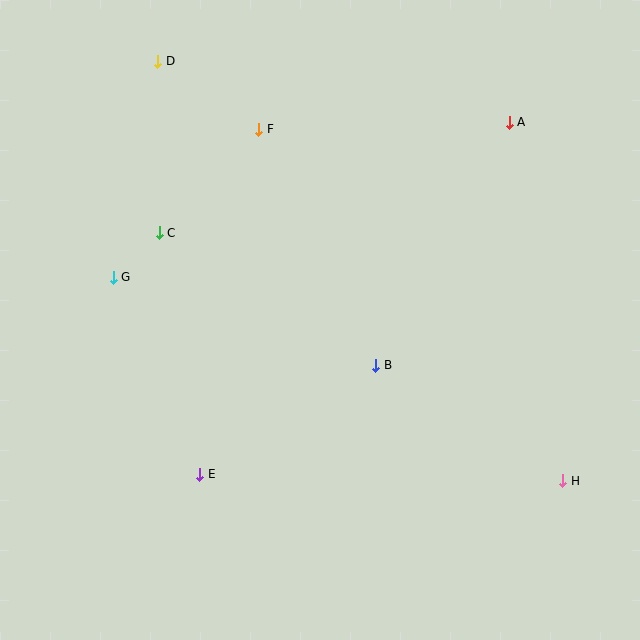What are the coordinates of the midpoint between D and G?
The midpoint between D and G is at (136, 169).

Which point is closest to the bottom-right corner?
Point H is closest to the bottom-right corner.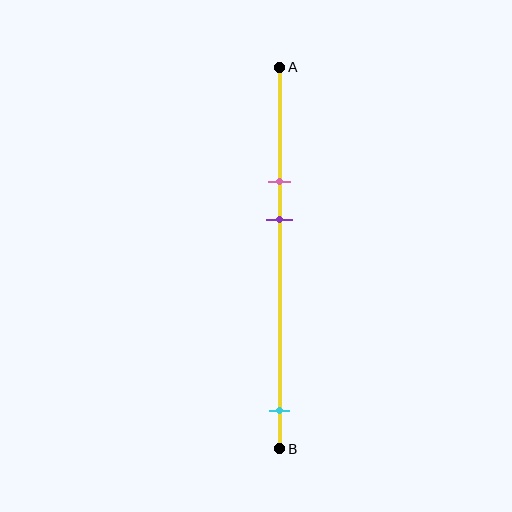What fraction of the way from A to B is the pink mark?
The pink mark is approximately 30% (0.3) of the way from A to B.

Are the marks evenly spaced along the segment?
No, the marks are not evenly spaced.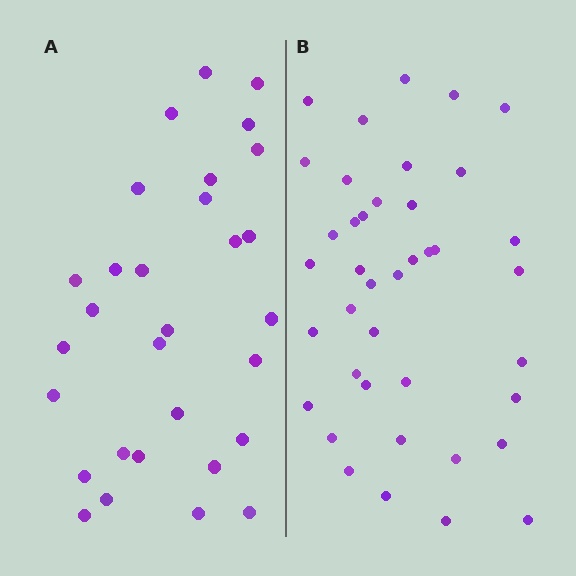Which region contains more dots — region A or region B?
Region B (the right region) has more dots.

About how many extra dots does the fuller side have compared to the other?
Region B has roughly 10 or so more dots than region A.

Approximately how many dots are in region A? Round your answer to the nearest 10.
About 30 dots.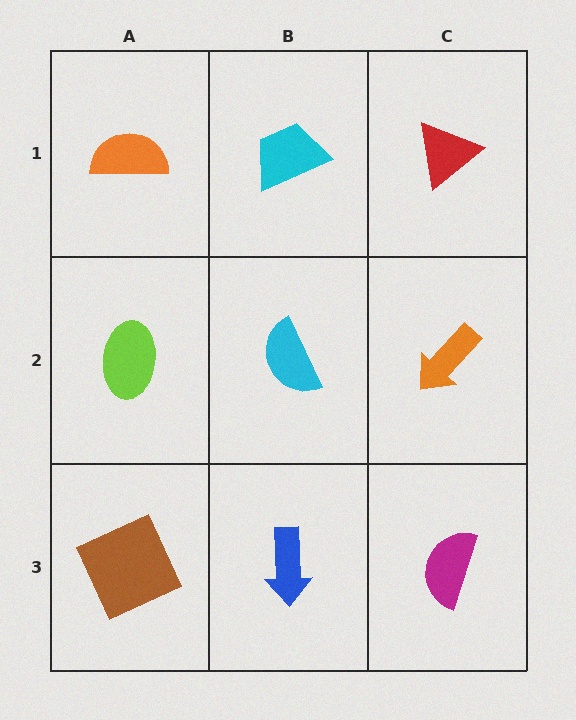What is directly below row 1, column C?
An orange arrow.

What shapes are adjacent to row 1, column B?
A cyan semicircle (row 2, column B), an orange semicircle (row 1, column A), a red triangle (row 1, column C).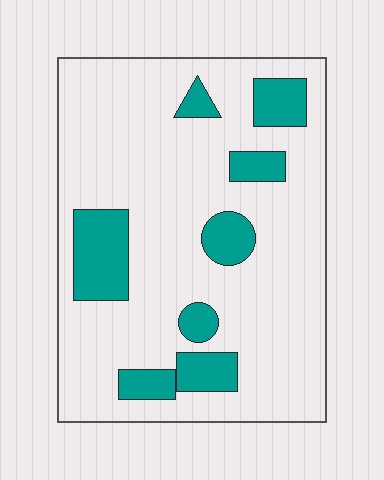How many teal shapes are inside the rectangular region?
8.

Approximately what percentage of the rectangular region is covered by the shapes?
Approximately 20%.